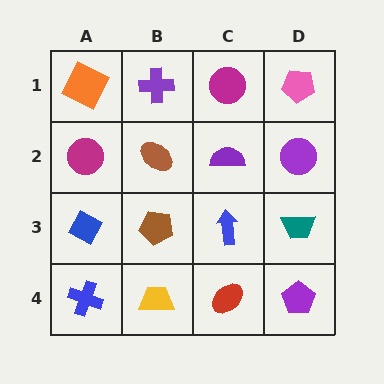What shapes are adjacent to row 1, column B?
A brown ellipse (row 2, column B), an orange square (row 1, column A), a magenta circle (row 1, column C).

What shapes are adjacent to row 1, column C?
A purple semicircle (row 2, column C), a purple cross (row 1, column B), a pink pentagon (row 1, column D).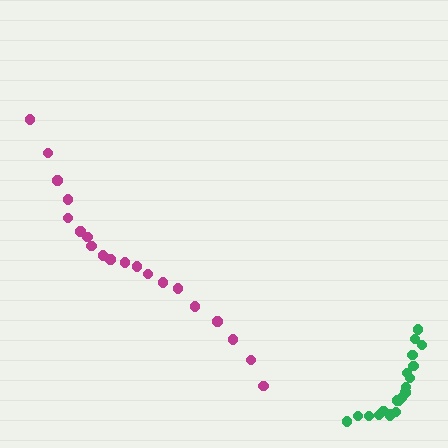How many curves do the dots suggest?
There are 2 distinct paths.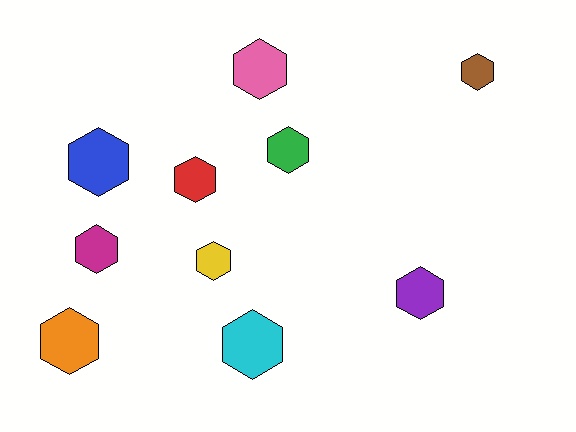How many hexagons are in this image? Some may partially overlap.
There are 10 hexagons.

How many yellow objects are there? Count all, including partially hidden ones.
There is 1 yellow object.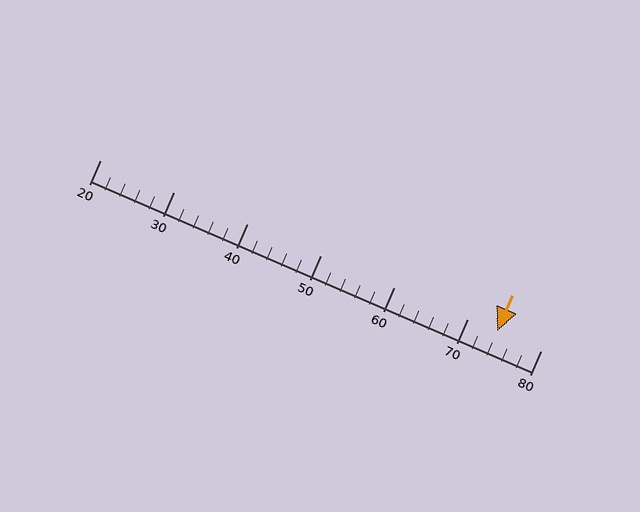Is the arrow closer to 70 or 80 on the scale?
The arrow is closer to 70.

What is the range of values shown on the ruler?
The ruler shows values from 20 to 80.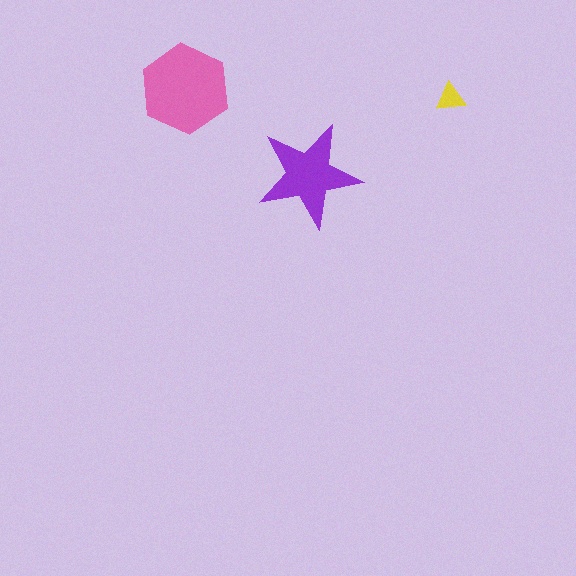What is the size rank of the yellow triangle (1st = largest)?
3rd.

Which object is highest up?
The pink hexagon is topmost.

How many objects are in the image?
There are 3 objects in the image.